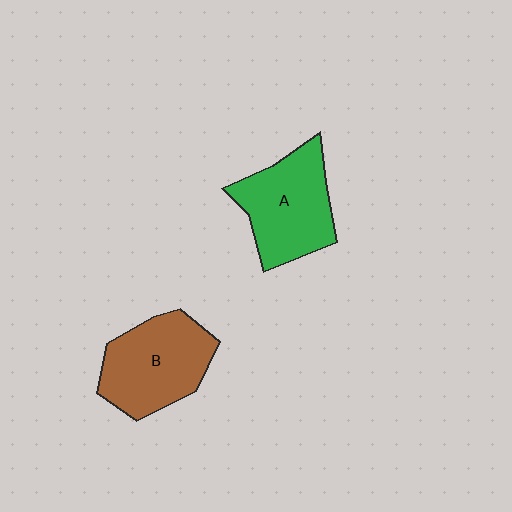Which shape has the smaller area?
Shape A (green).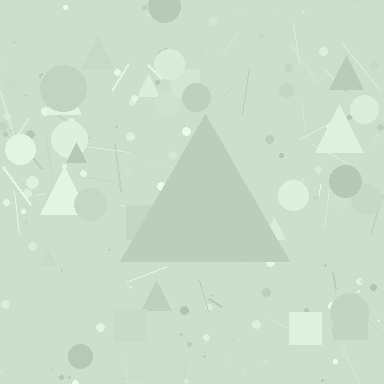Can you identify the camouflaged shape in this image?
The camouflaged shape is a triangle.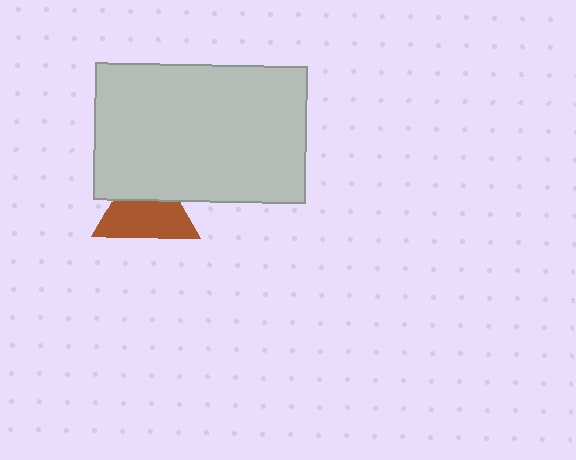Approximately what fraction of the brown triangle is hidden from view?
Roughly 36% of the brown triangle is hidden behind the light gray rectangle.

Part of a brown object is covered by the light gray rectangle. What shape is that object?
It is a triangle.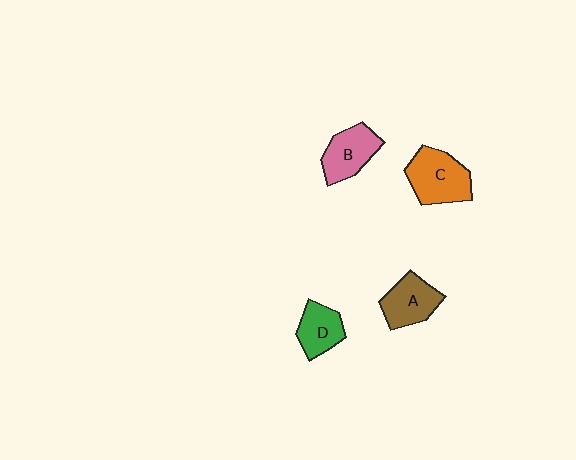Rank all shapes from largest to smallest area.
From largest to smallest: C (orange), B (pink), A (brown), D (green).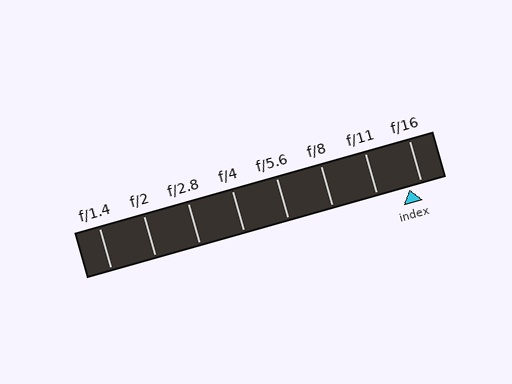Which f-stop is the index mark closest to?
The index mark is closest to f/16.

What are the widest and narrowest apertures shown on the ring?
The widest aperture shown is f/1.4 and the narrowest is f/16.